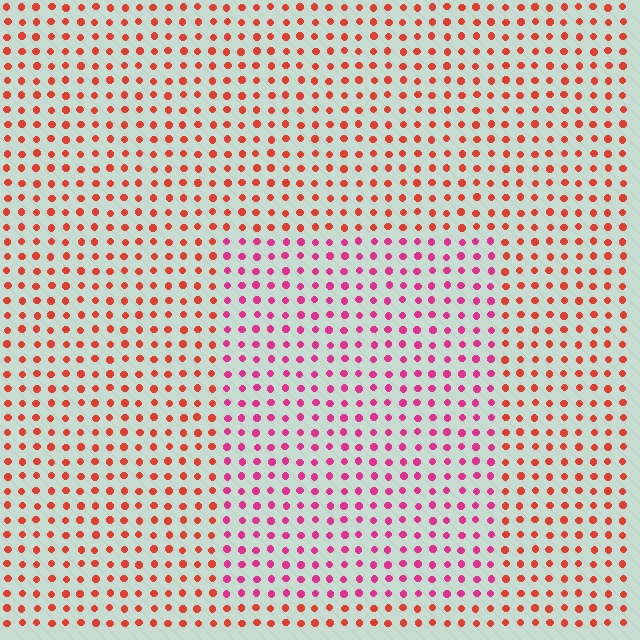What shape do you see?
I see a rectangle.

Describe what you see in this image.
The image is filled with small red elements in a uniform arrangement. A rectangle-shaped region is visible where the elements are tinted to a slightly different hue, forming a subtle color boundary.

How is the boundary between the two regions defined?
The boundary is defined purely by a slight shift in hue (about 38 degrees). Spacing, size, and orientation are identical on both sides.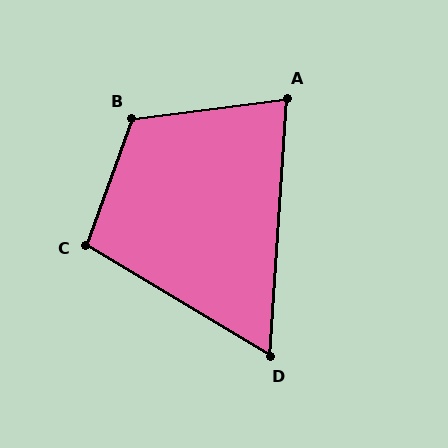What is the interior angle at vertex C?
Approximately 101 degrees (obtuse).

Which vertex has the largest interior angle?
B, at approximately 117 degrees.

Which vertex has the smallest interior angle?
D, at approximately 63 degrees.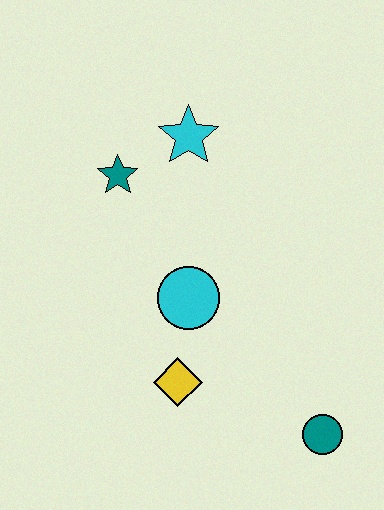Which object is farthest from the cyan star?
The teal circle is farthest from the cyan star.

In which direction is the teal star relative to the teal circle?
The teal star is above the teal circle.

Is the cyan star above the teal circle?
Yes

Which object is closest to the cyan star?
The teal star is closest to the cyan star.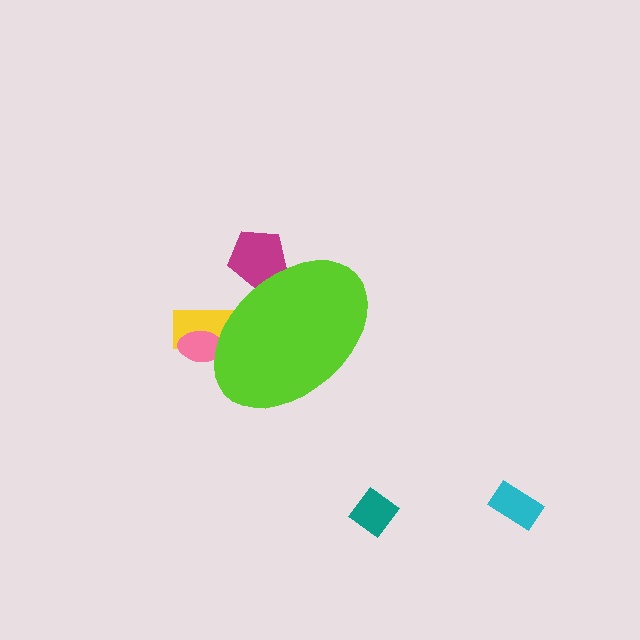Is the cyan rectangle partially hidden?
No, the cyan rectangle is fully visible.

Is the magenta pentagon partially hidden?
Yes, the magenta pentagon is partially hidden behind the lime ellipse.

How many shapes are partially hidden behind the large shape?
3 shapes are partially hidden.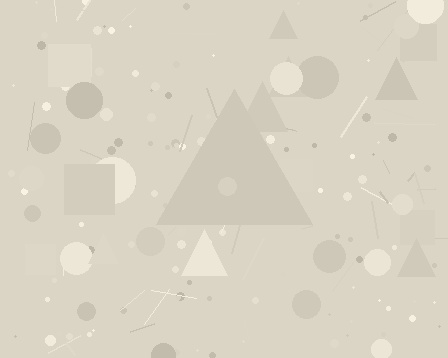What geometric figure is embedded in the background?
A triangle is embedded in the background.